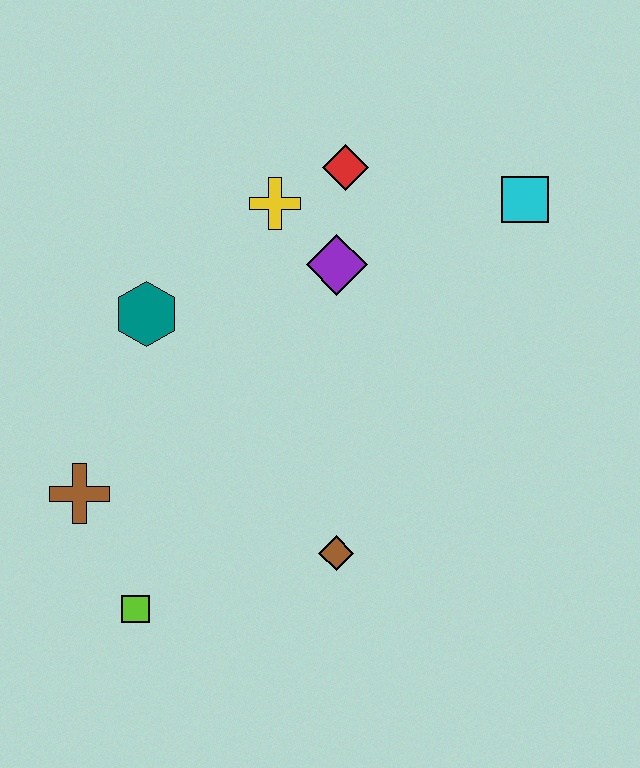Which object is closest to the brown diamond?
The lime square is closest to the brown diamond.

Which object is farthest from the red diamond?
The lime square is farthest from the red diamond.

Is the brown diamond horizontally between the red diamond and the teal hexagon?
Yes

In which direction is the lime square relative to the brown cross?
The lime square is below the brown cross.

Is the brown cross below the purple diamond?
Yes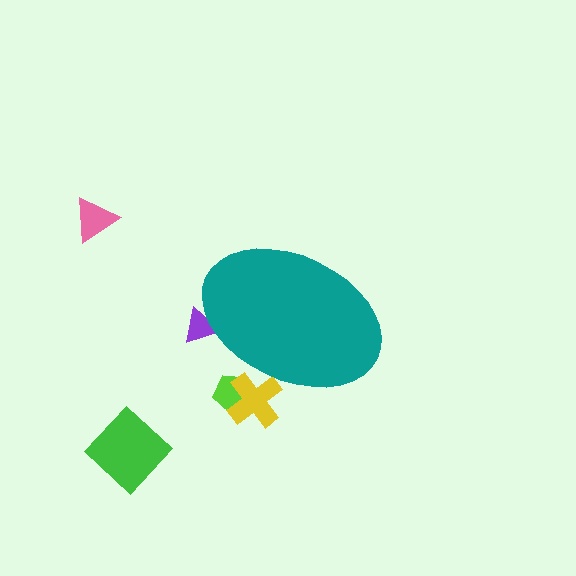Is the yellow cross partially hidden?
Yes, the yellow cross is partially hidden behind the teal ellipse.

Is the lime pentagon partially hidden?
Yes, the lime pentagon is partially hidden behind the teal ellipse.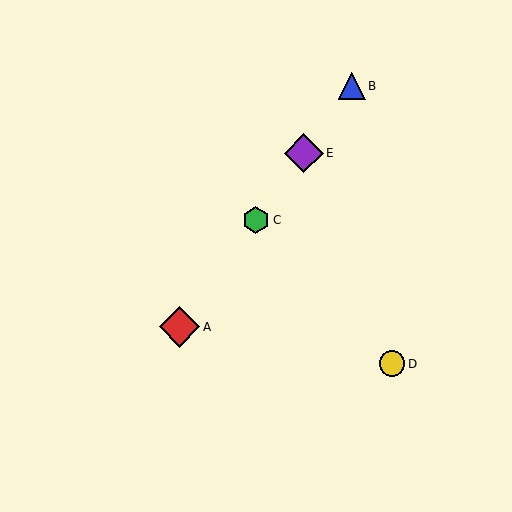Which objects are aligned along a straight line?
Objects A, B, C, E are aligned along a straight line.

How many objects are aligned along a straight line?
4 objects (A, B, C, E) are aligned along a straight line.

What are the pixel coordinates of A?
Object A is at (179, 327).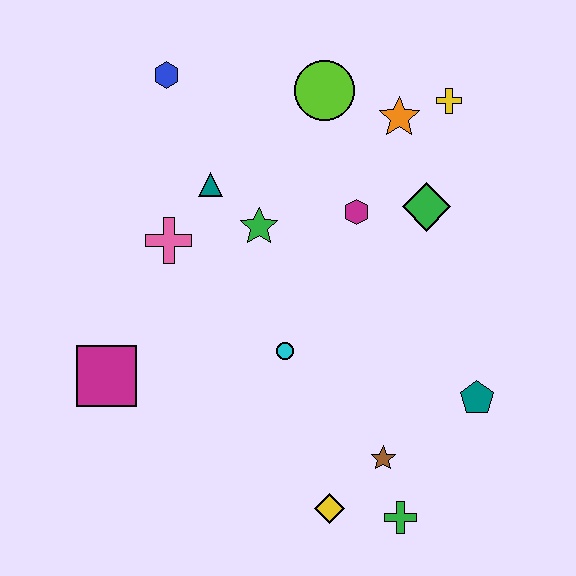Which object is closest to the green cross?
The brown star is closest to the green cross.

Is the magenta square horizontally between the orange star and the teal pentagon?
No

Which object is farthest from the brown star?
The blue hexagon is farthest from the brown star.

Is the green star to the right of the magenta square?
Yes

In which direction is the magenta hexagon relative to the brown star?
The magenta hexagon is above the brown star.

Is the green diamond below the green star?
No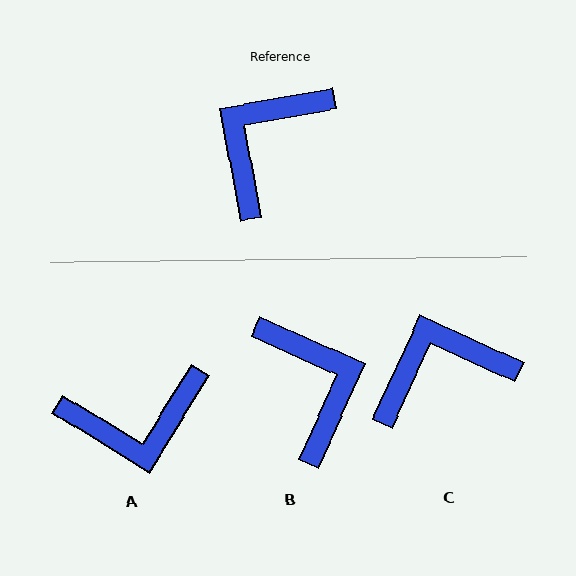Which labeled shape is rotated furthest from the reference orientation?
A, about 138 degrees away.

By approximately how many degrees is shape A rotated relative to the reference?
Approximately 138 degrees counter-clockwise.